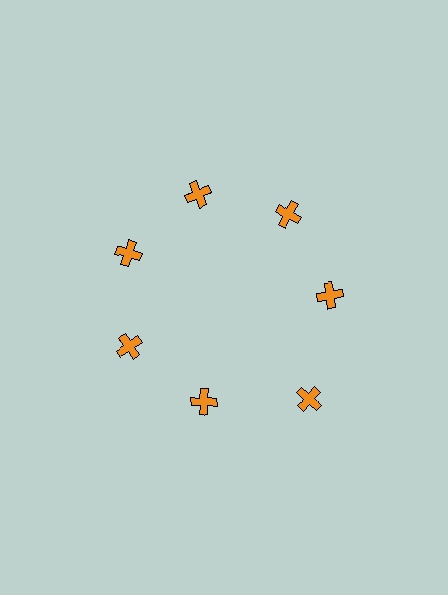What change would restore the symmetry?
The symmetry would be restored by moving it inward, back onto the ring so that all 7 crosses sit at equal angles and equal distance from the center.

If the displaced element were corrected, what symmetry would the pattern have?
It would have 7-fold rotational symmetry — the pattern would map onto itself every 51 degrees.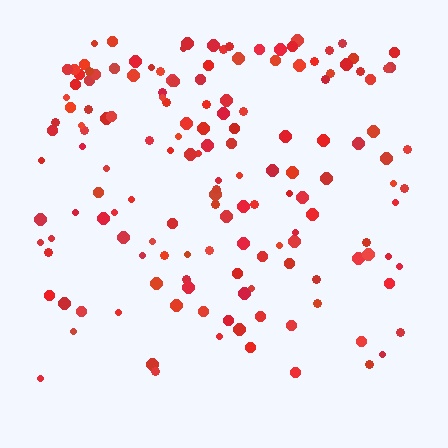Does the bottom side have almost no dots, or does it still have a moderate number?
Still a moderate number, just noticeably fewer than the top.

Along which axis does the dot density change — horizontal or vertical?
Vertical.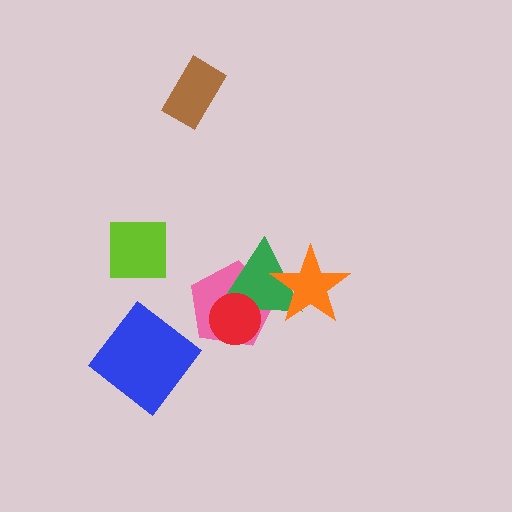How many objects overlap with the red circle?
2 objects overlap with the red circle.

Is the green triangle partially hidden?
Yes, it is partially covered by another shape.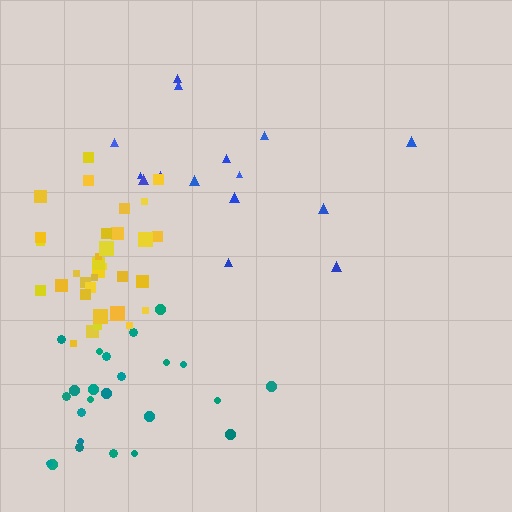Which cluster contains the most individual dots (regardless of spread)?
Yellow (33).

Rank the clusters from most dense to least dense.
yellow, teal, blue.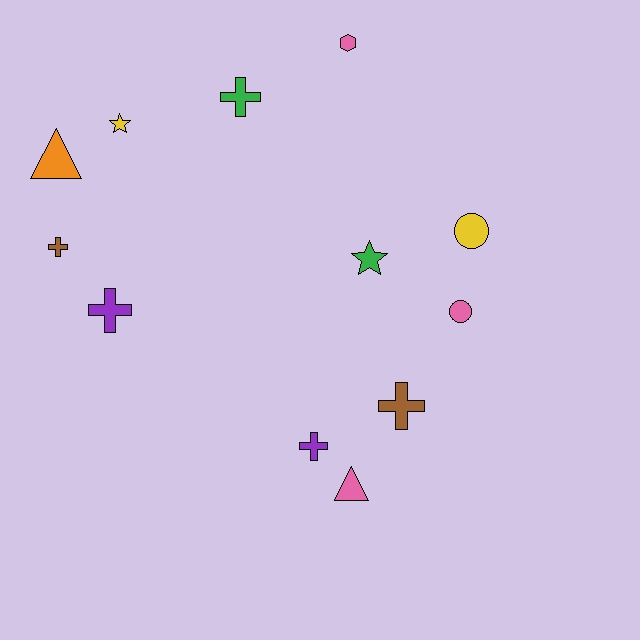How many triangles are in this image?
There are 2 triangles.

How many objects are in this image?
There are 12 objects.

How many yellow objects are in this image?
There are 2 yellow objects.